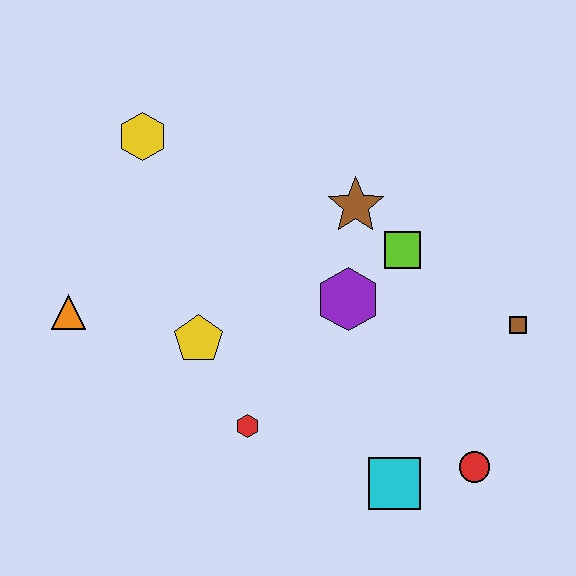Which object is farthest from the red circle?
The yellow hexagon is farthest from the red circle.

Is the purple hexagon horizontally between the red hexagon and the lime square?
Yes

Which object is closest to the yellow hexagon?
The orange triangle is closest to the yellow hexagon.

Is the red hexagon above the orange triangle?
No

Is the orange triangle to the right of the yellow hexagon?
No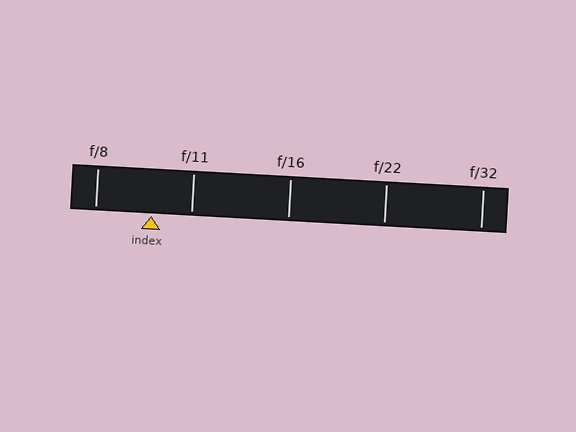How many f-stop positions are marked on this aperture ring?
There are 5 f-stop positions marked.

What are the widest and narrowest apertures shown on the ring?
The widest aperture shown is f/8 and the narrowest is f/32.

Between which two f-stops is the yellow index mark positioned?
The index mark is between f/8 and f/11.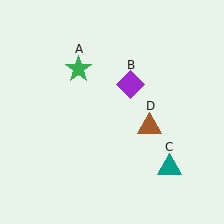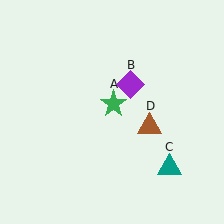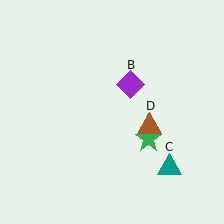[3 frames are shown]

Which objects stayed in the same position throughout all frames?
Purple diamond (object B) and teal triangle (object C) and brown triangle (object D) remained stationary.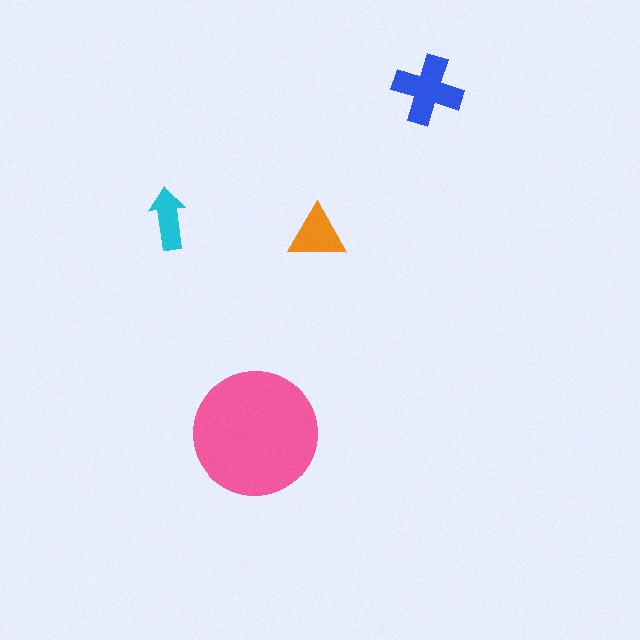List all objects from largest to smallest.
The pink circle, the blue cross, the orange triangle, the cyan arrow.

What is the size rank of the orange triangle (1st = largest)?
3rd.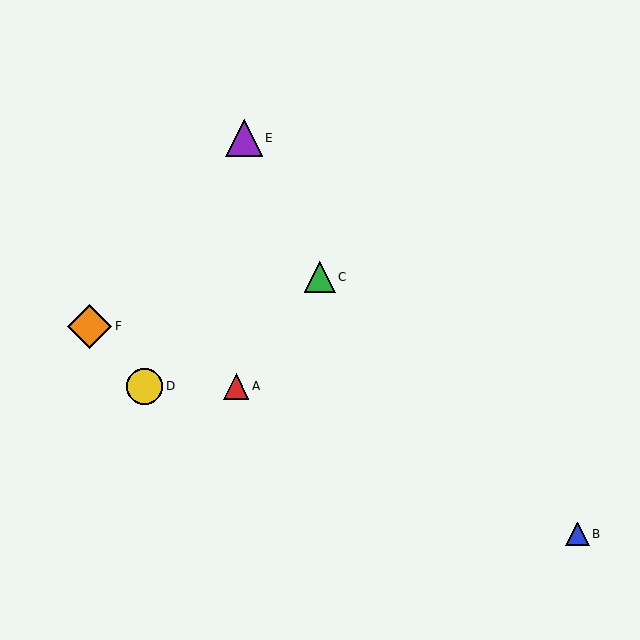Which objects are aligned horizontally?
Objects A, D are aligned horizontally.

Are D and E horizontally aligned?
No, D is at y≈386 and E is at y≈138.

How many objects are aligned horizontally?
2 objects (A, D) are aligned horizontally.